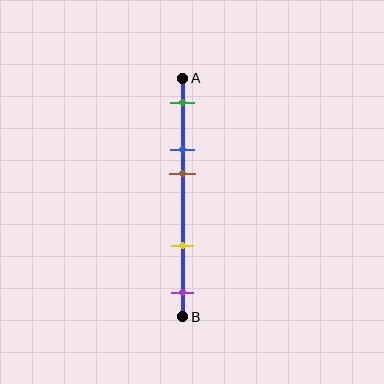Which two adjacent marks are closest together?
The blue and brown marks are the closest adjacent pair.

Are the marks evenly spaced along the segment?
No, the marks are not evenly spaced.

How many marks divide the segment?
There are 5 marks dividing the segment.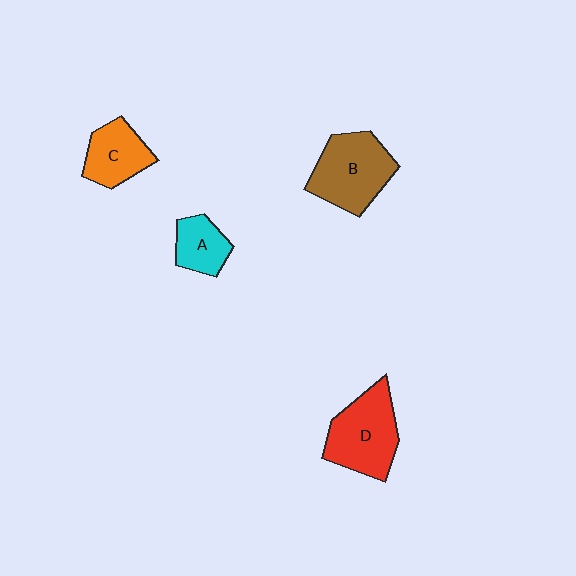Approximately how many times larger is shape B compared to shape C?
Approximately 1.5 times.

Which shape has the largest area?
Shape D (red).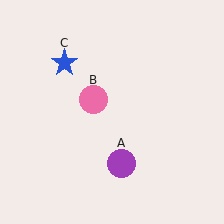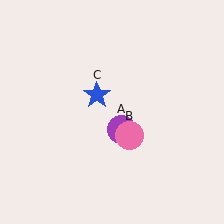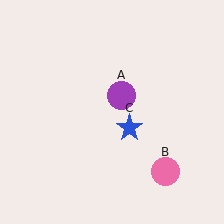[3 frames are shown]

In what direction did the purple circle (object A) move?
The purple circle (object A) moved up.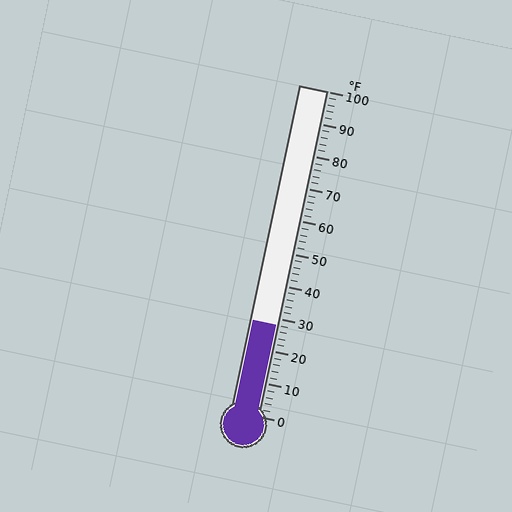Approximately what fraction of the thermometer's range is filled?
The thermometer is filled to approximately 30% of its range.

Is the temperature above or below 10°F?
The temperature is above 10°F.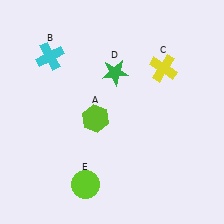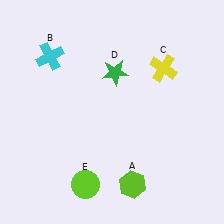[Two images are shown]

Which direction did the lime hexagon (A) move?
The lime hexagon (A) moved down.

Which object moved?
The lime hexagon (A) moved down.